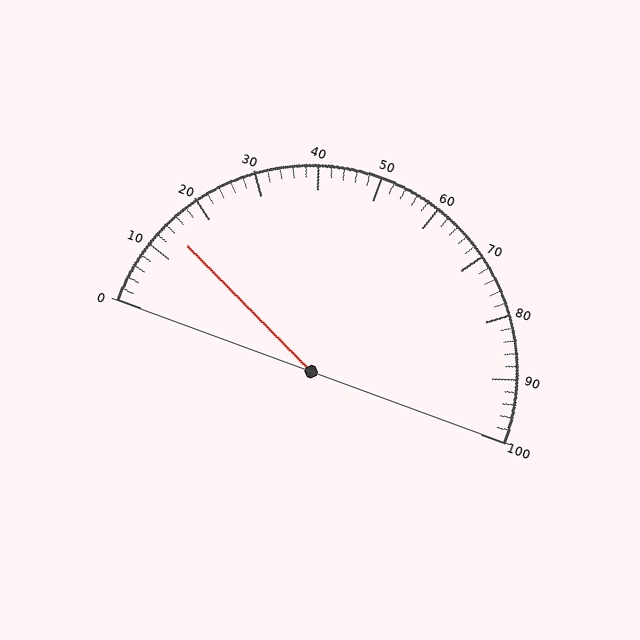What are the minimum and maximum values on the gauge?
The gauge ranges from 0 to 100.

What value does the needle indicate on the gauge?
The needle indicates approximately 14.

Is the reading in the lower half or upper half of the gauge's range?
The reading is in the lower half of the range (0 to 100).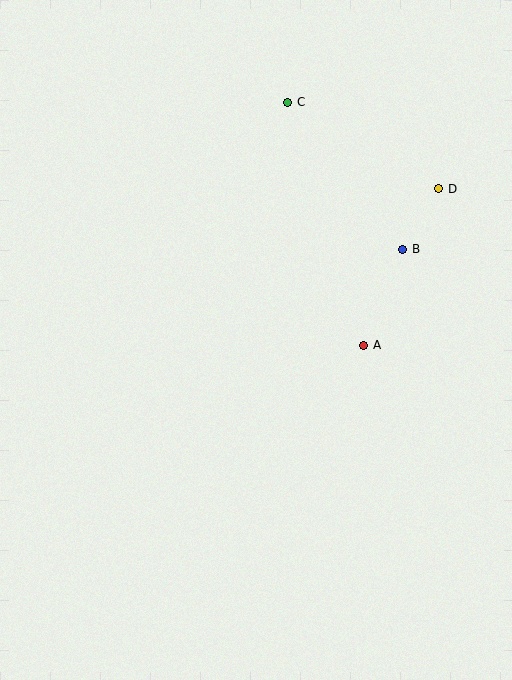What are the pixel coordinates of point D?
Point D is at (439, 189).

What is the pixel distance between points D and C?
The distance between D and C is 174 pixels.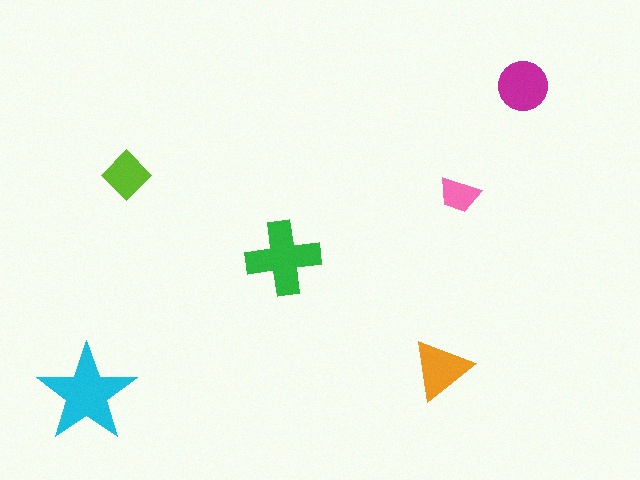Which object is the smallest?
The pink trapezoid.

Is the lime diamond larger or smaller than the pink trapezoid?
Larger.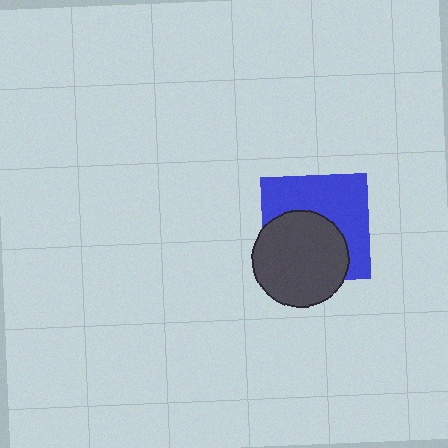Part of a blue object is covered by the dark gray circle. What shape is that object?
It is a square.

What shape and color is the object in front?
The object in front is a dark gray circle.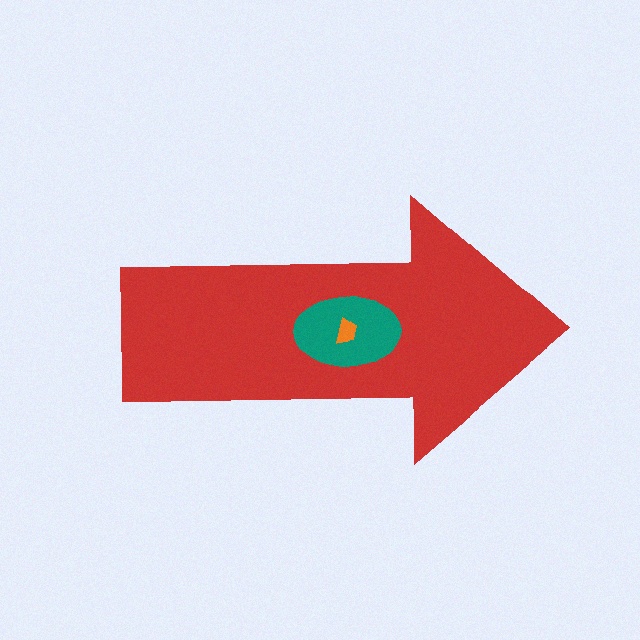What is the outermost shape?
The red arrow.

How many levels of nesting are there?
3.